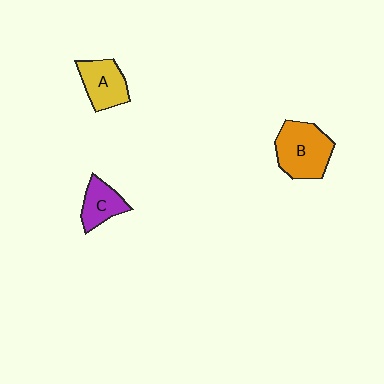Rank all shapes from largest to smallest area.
From largest to smallest: B (orange), A (yellow), C (purple).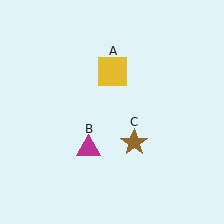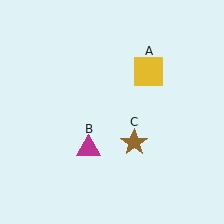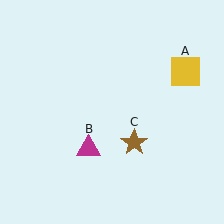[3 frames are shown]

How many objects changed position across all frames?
1 object changed position: yellow square (object A).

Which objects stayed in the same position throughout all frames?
Magenta triangle (object B) and brown star (object C) remained stationary.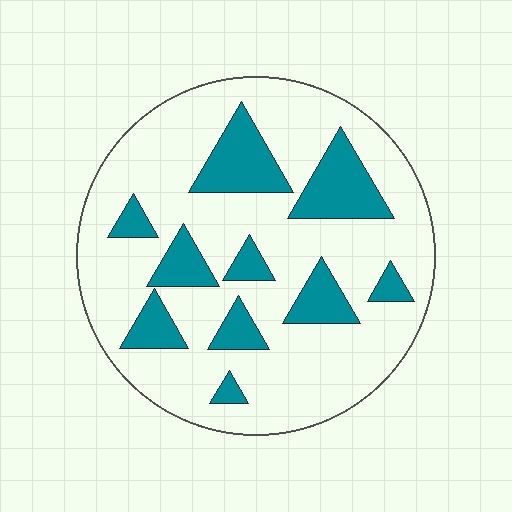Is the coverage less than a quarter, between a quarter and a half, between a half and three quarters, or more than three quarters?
Less than a quarter.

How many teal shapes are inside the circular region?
10.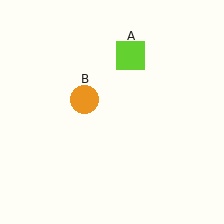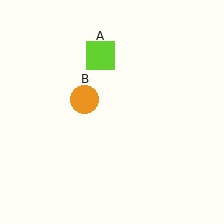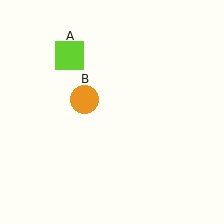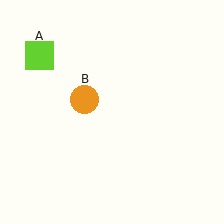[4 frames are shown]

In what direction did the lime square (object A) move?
The lime square (object A) moved left.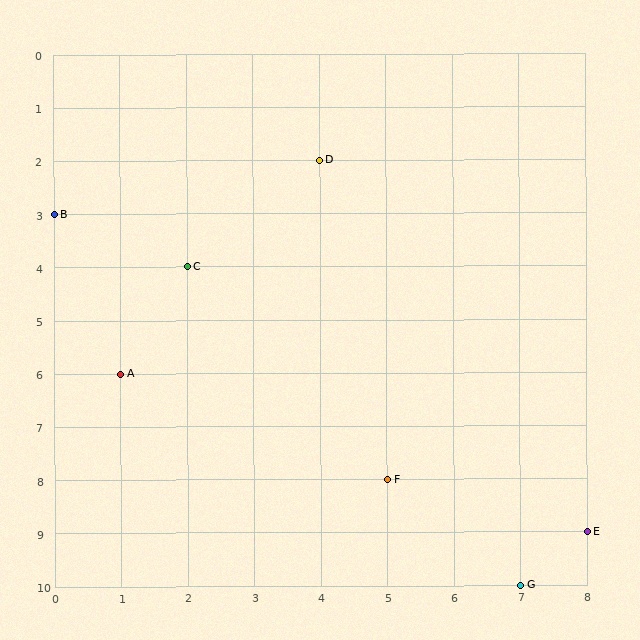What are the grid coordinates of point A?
Point A is at grid coordinates (1, 6).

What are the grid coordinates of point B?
Point B is at grid coordinates (0, 3).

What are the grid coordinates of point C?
Point C is at grid coordinates (2, 4).